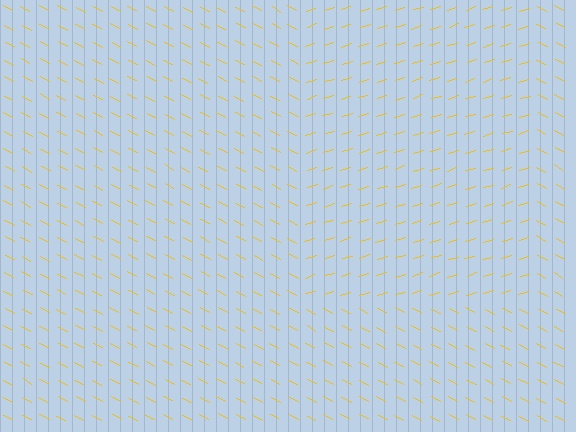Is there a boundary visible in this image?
Yes, there is a texture boundary formed by a change in line orientation.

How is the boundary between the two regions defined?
The boundary is defined purely by a change in line orientation (approximately 45 degrees difference). All lines are the same color and thickness.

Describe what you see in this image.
The image is filled with small yellow line segments. A rectangle region in the image has lines oriented differently from the surrounding lines, creating a visible texture boundary.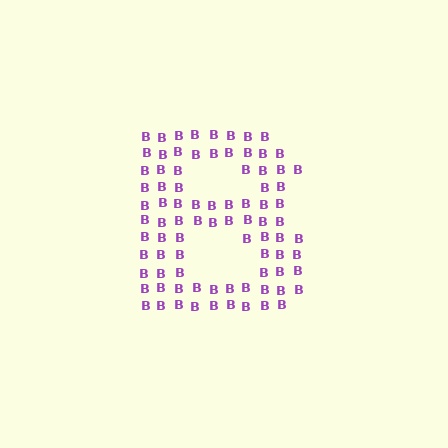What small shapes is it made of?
It is made of small letter B's.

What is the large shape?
The large shape is the letter B.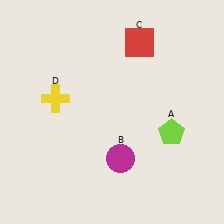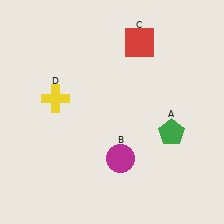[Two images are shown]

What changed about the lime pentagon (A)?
In Image 1, A is lime. In Image 2, it changed to green.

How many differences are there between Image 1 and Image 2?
There is 1 difference between the two images.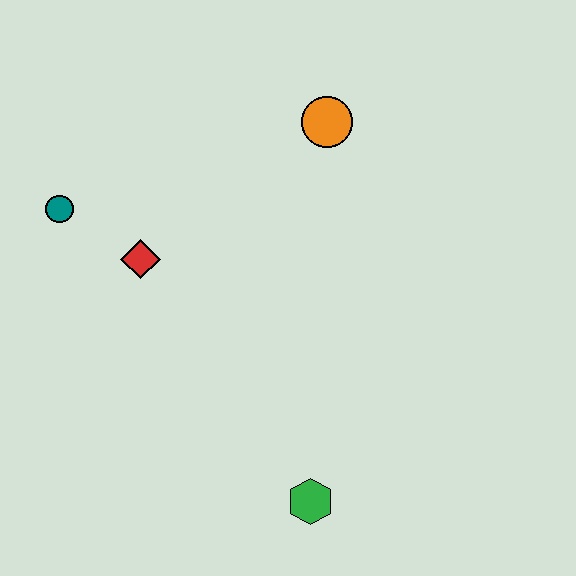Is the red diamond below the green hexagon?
No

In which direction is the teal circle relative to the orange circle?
The teal circle is to the left of the orange circle.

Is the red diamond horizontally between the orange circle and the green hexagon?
No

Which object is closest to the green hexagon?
The red diamond is closest to the green hexagon.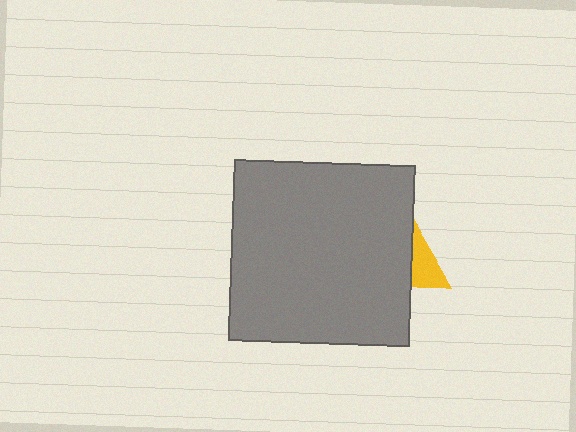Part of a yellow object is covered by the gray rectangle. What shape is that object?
It is a triangle.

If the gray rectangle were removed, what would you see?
You would see the complete yellow triangle.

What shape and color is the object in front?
The object in front is a gray rectangle.